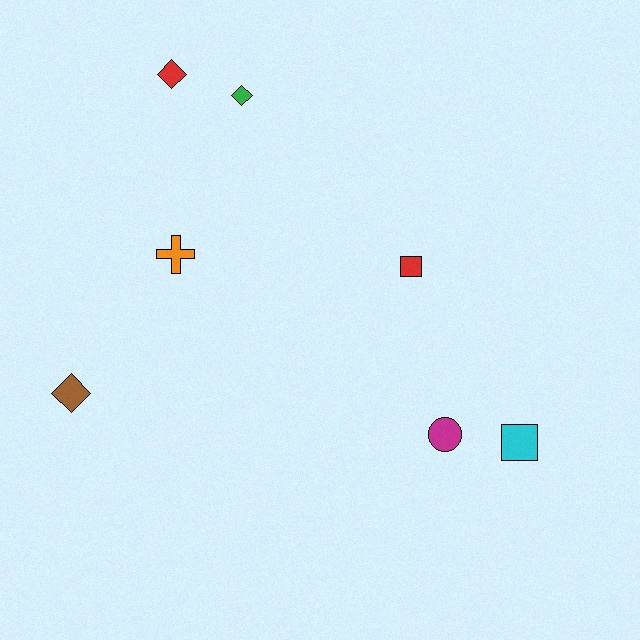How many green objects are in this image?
There is 1 green object.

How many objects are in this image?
There are 7 objects.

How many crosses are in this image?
There is 1 cross.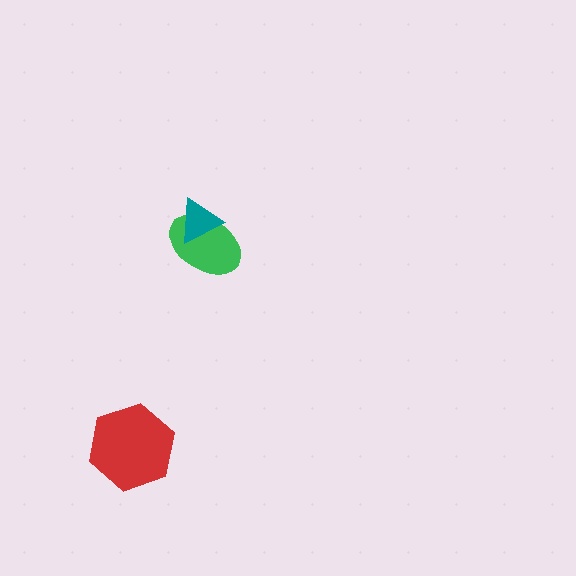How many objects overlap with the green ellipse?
1 object overlaps with the green ellipse.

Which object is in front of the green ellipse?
The teal triangle is in front of the green ellipse.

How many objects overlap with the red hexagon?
0 objects overlap with the red hexagon.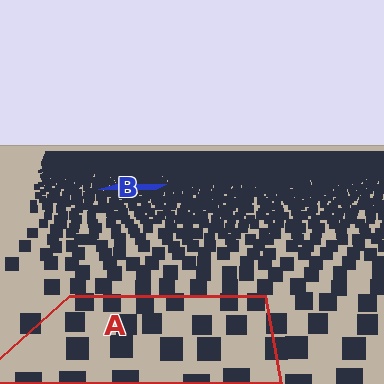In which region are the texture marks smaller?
The texture marks are smaller in region B, because it is farther away.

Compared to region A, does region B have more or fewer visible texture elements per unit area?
Region B has more texture elements per unit area — they are packed more densely because it is farther away.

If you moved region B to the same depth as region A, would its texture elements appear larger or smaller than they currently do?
They would appear larger. At a closer depth, the same texture elements are projected at a bigger on-screen size.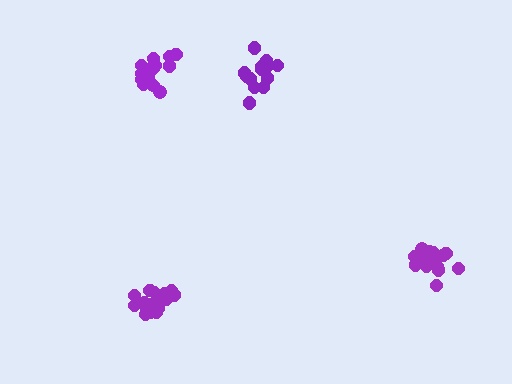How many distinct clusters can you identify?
There are 4 distinct clusters.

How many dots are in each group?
Group 1: 15 dots, Group 2: 15 dots, Group 3: 18 dots, Group 4: 16 dots (64 total).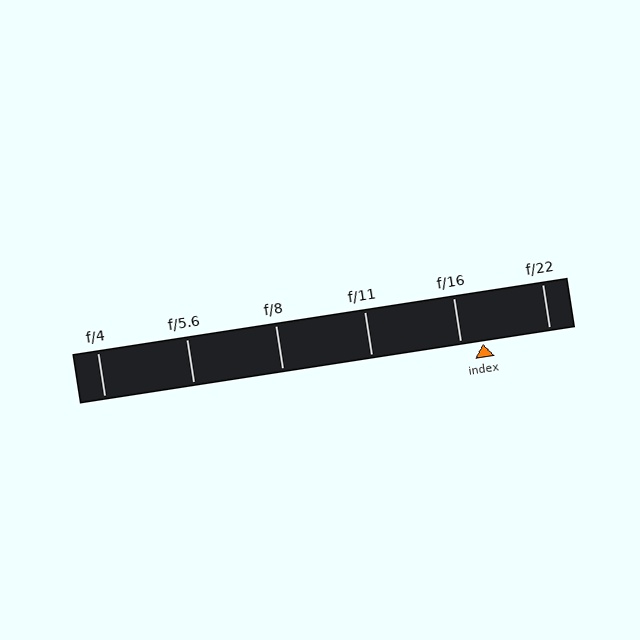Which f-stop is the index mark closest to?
The index mark is closest to f/16.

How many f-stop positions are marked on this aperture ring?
There are 6 f-stop positions marked.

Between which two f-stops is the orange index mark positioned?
The index mark is between f/16 and f/22.